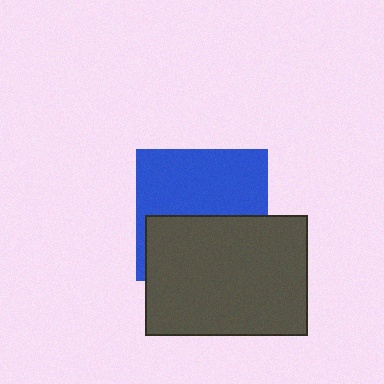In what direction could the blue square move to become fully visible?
The blue square could move up. That would shift it out from behind the dark gray rectangle entirely.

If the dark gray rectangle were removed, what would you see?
You would see the complete blue square.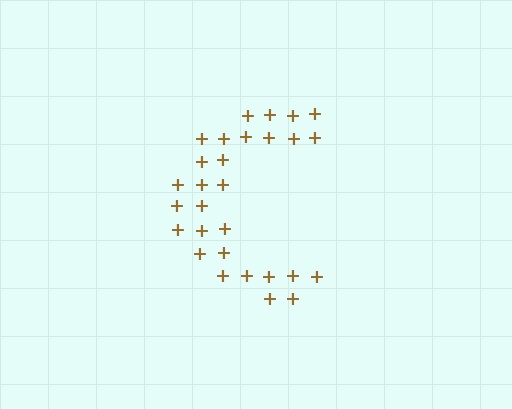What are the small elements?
The small elements are plus signs.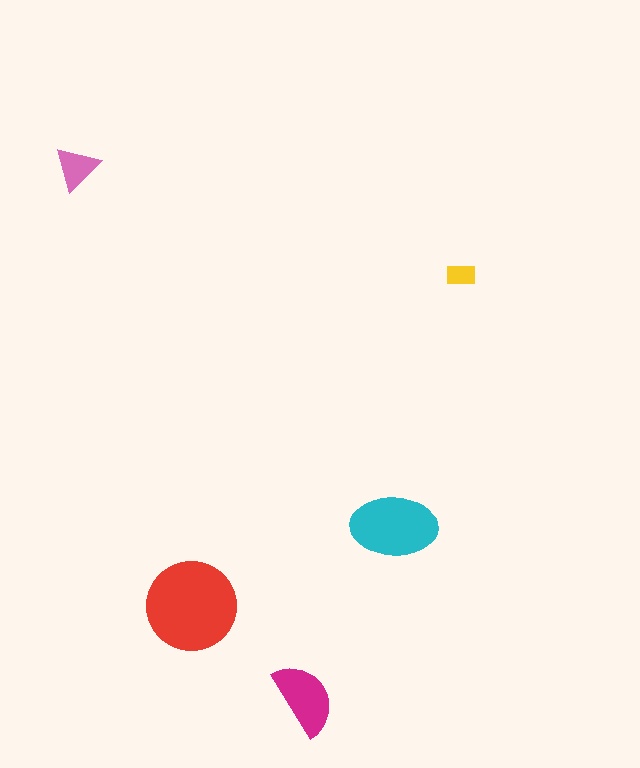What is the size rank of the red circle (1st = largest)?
1st.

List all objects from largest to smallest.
The red circle, the cyan ellipse, the magenta semicircle, the pink triangle, the yellow rectangle.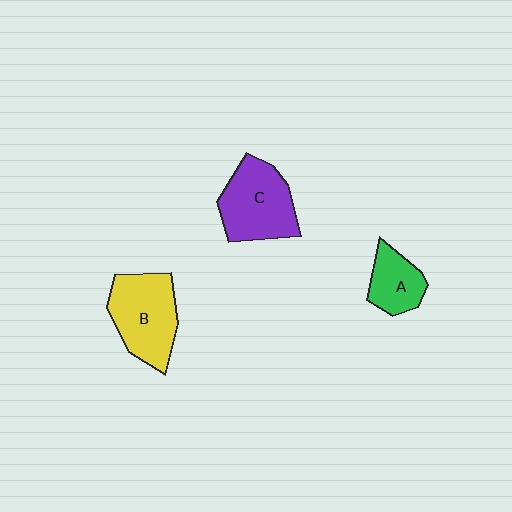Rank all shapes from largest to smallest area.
From largest to smallest: B (yellow), C (purple), A (green).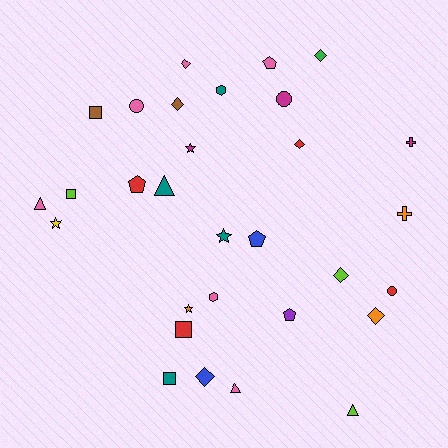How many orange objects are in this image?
There are 3 orange objects.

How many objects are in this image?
There are 30 objects.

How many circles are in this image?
There are 3 circles.